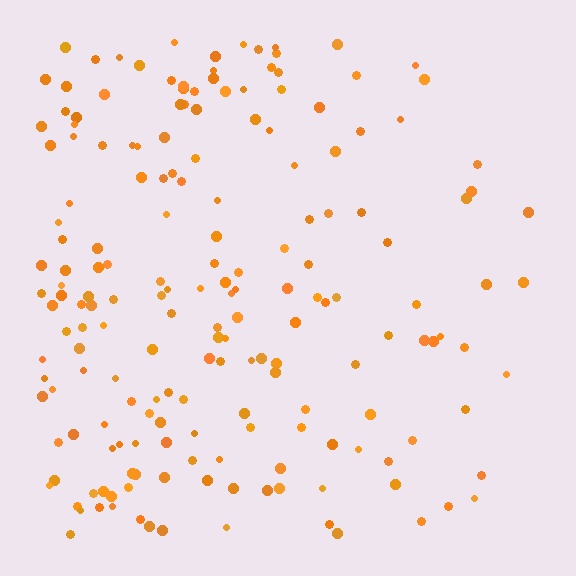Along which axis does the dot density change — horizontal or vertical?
Horizontal.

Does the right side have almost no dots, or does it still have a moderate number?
Still a moderate number, just noticeably fewer than the left.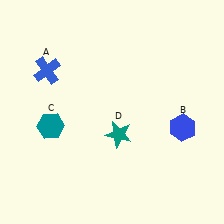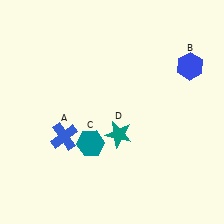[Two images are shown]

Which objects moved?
The objects that moved are: the blue cross (A), the blue hexagon (B), the teal hexagon (C).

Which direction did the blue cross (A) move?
The blue cross (A) moved down.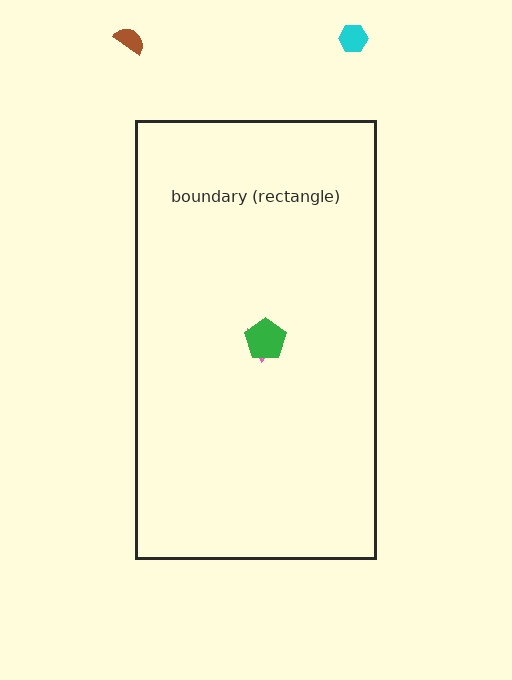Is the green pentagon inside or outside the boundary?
Inside.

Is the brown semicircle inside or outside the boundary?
Outside.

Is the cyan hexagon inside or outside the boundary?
Outside.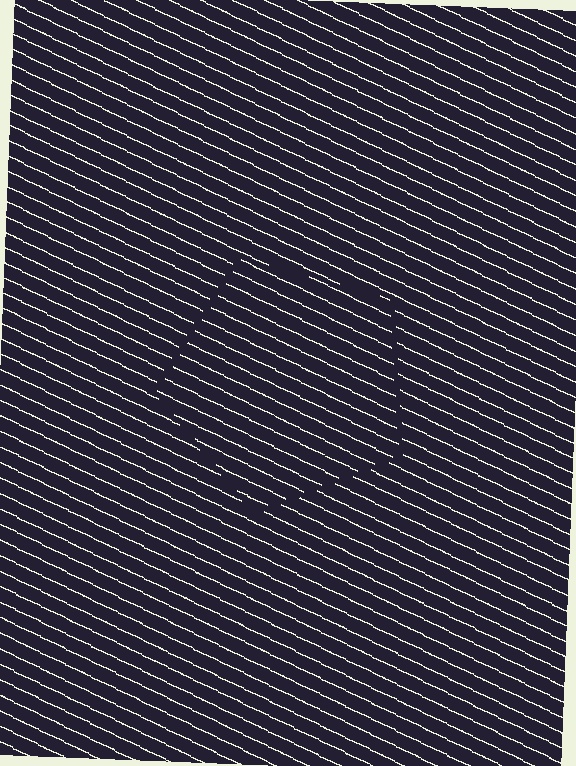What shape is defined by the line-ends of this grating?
An illusory pentagon. The interior of the shape contains the same grating, shifted by half a period — the contour is defined by the phase discontinuity where line-ends from the inner and outer gratings abut.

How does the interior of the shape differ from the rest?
The interior of the shape contains the same grating, shifted by half a period — the contour is defined by the phase discontinuity where line-ends from the inner and outer gratings abut.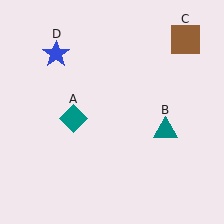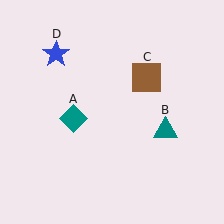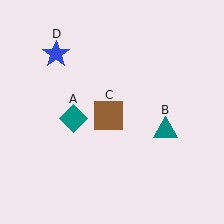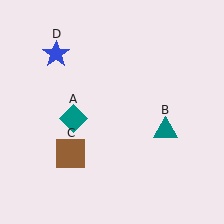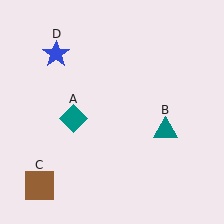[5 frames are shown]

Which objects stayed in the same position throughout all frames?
Teal diamond (object A) and teal triangle (object B) and blue star (object D) remained stationary.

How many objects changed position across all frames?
1 object changed position: brown square (object C).